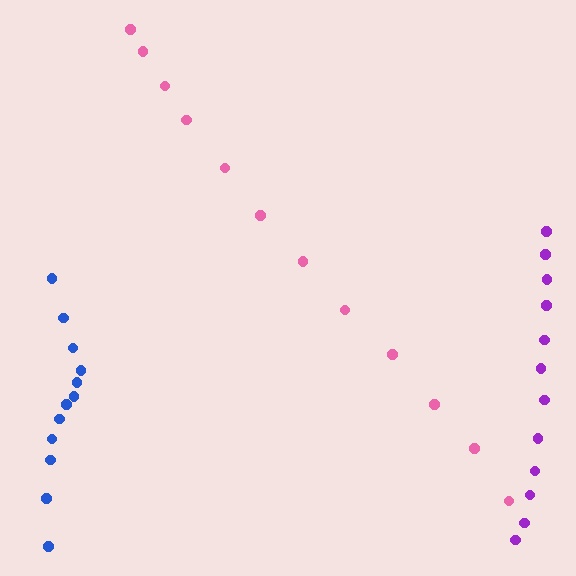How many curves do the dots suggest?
There are 3 distinct paths.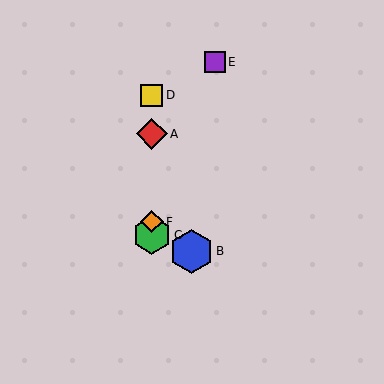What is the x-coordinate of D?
Object D is at x≈152.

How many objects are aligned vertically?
4 objects (A, C, D, F) are aligned vertically.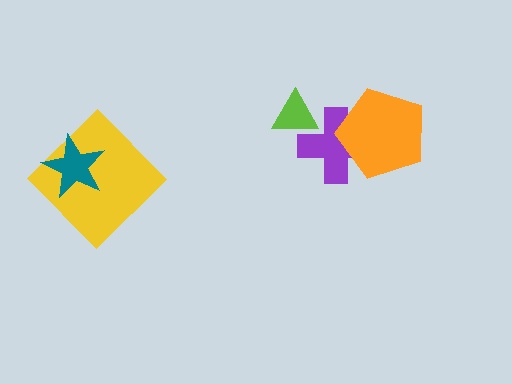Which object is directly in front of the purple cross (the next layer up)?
The lime triangle is directly in front of the purple cross.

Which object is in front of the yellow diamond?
The teal star is in front of the yellow diamond.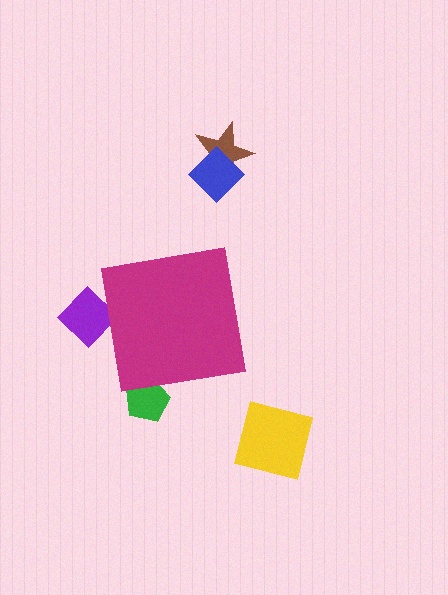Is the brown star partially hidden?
No, the brown star is fully visible.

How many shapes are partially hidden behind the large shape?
2 shapes are partially hidden.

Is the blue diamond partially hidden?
No, the blue diamond is fully visible.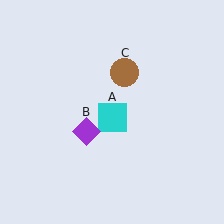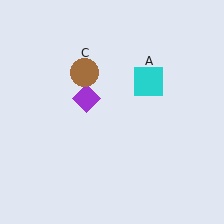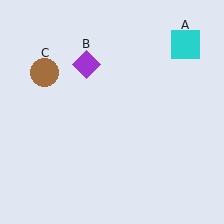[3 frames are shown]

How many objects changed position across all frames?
3 objects changed position: cyan square (object A), purple diamond (object B), brown circle (object C).